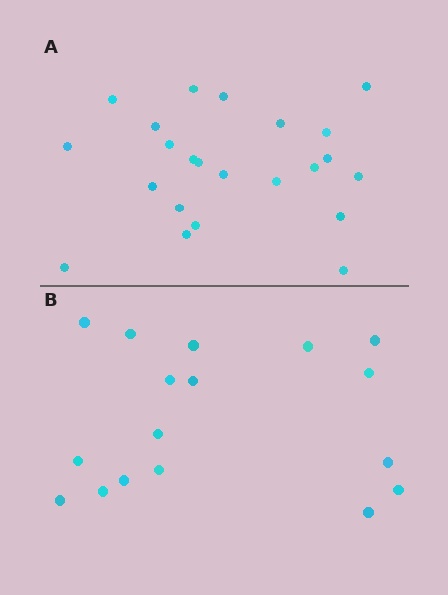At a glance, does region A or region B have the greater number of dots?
Region A (the top region) has more dots.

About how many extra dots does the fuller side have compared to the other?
Region A has about 6 more dots than region B.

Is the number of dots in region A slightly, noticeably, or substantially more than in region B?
Region A has noticeably more, but not dramatically so. The ratio is roughly 1.4 to 1.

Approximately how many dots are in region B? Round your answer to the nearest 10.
About 20 dots. (The exact count is 17, which rounds to 20.)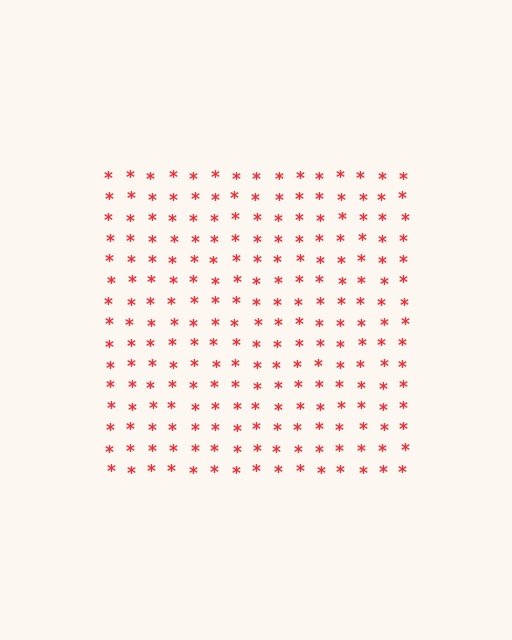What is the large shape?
The large shape is a square.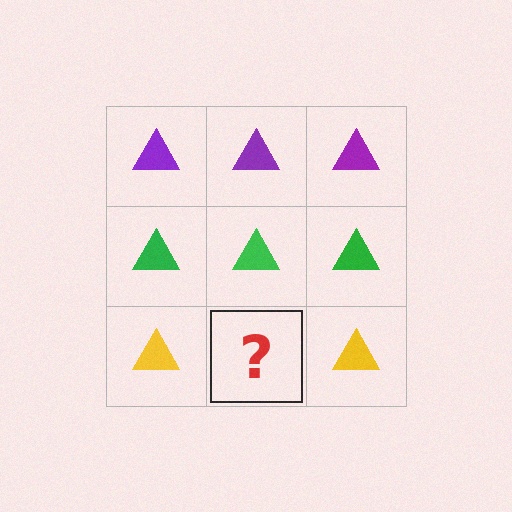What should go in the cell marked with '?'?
The missing cell should contain a yellow triangle.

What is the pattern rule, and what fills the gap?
The rule is that each row has a consistent color. The gap should be filled with a yellow triangle.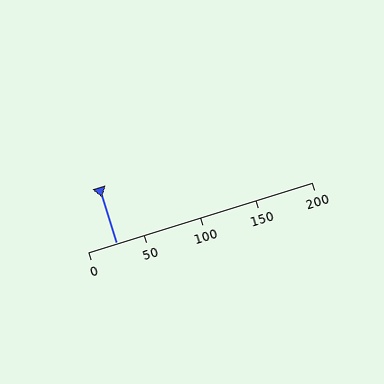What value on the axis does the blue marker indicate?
The marker indicates approximately 25.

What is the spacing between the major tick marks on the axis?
The major ticks are spaced 50 apart.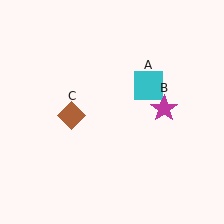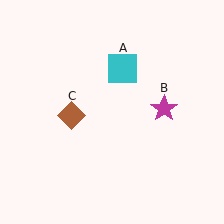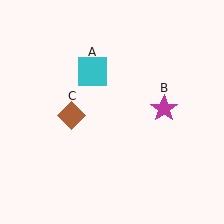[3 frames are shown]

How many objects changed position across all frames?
1 object changed position: cyan square (object A).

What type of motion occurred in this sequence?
The cyan square (object A) rotated counterclockwise around the center of the scene.